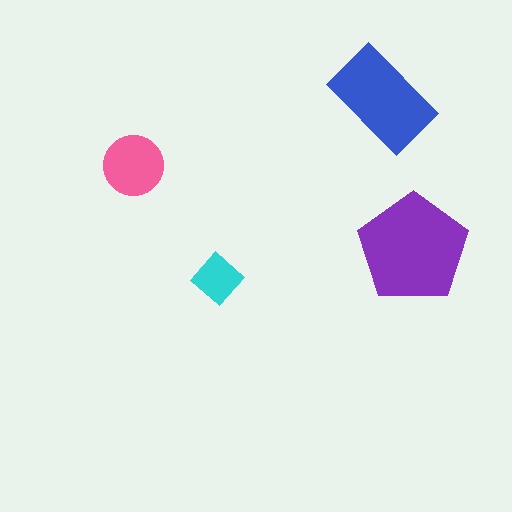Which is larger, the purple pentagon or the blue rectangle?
The purple pentagon.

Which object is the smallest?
The cyan diamond.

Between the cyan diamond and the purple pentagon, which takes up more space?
The purple pentagon.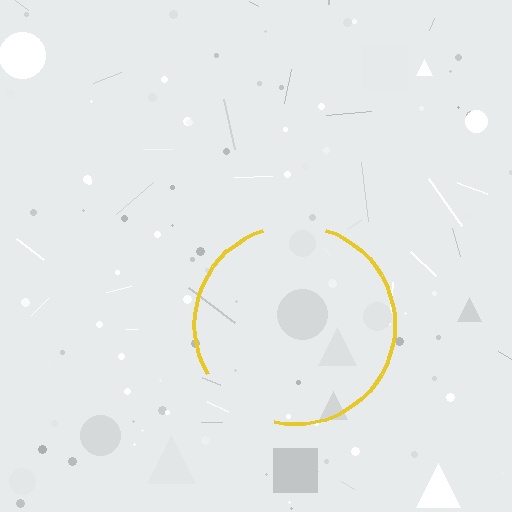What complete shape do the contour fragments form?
The contour fragments form a circle.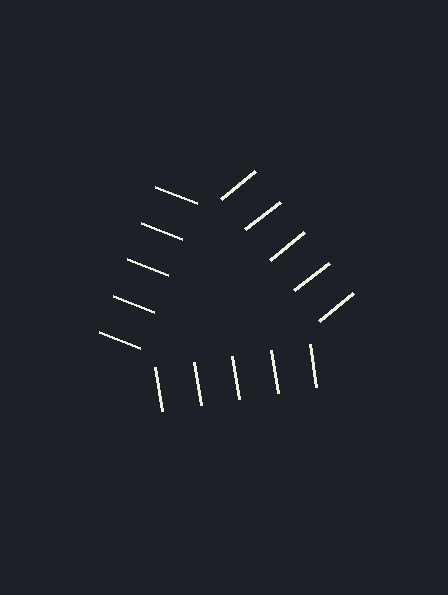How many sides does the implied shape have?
3 sides — the line-ends trace a triangle.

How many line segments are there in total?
15 — 5 along each of the 3 edges.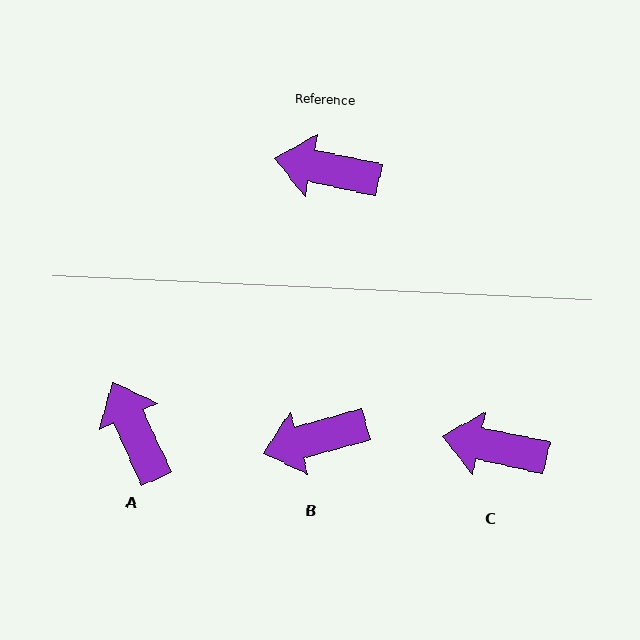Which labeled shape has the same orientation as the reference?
C.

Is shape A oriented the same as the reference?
No, it is off by about 54 degrees.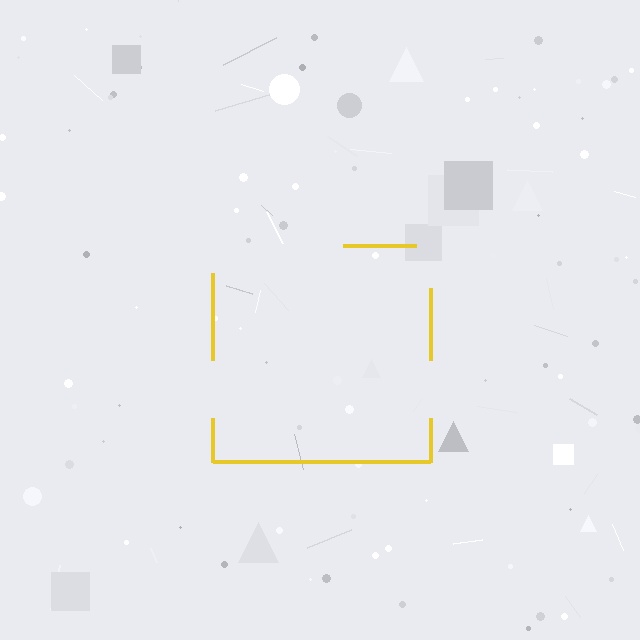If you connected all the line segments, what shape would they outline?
They would outline a square.